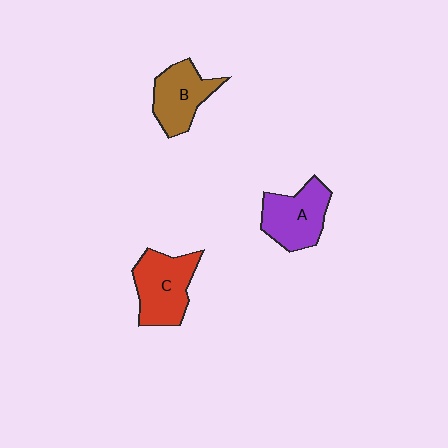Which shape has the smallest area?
Shape B (brown).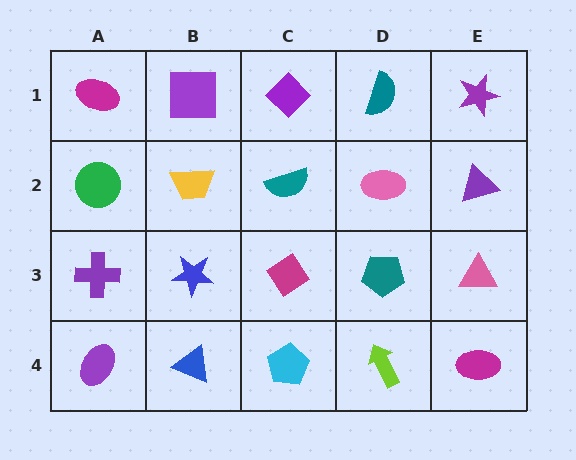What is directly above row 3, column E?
A purple triangle.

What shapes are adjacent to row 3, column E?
A purple triangle (row 2, column E), a magenta ellipse (row 4, column E), a teal pentagon (row 3, column D).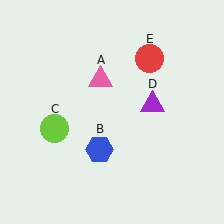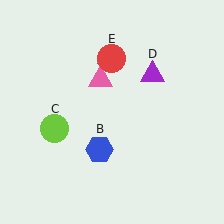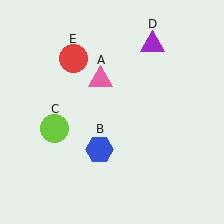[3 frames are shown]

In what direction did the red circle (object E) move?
The red circle (object E) moved left.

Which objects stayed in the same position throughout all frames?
Pink triangle (object A) and blue hexagon (object B) and lime circle (object C) remained stationary.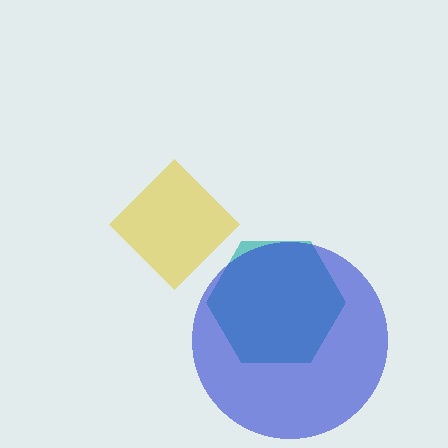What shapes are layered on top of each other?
The layered shapes are: a teal hexagon, a blue circle, a yellow diamond.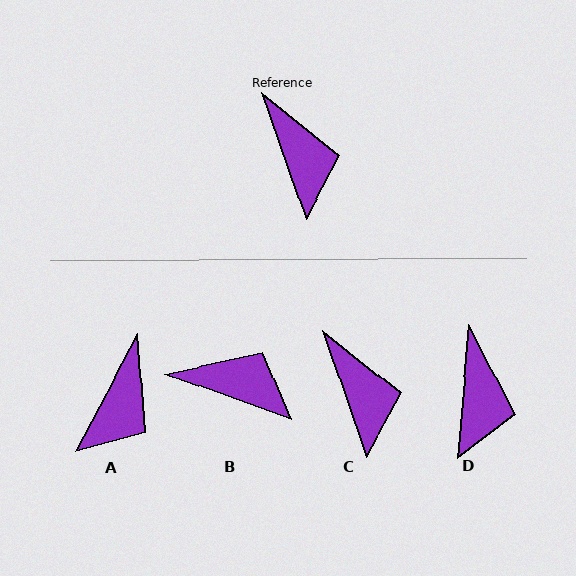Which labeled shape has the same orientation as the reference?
C.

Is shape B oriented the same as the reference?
No, it is off by about 51 degrees.